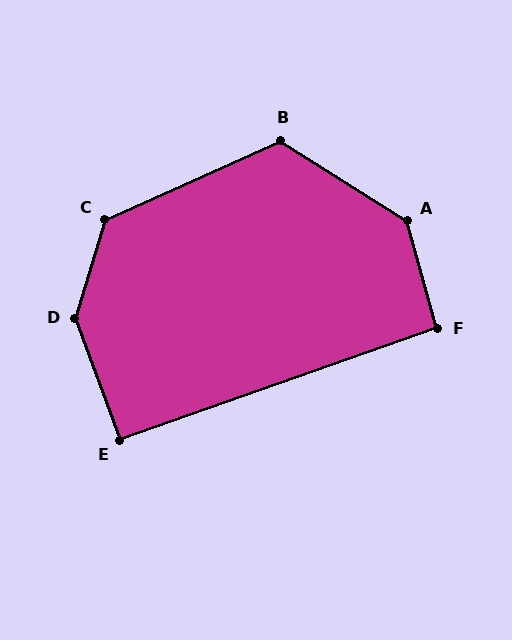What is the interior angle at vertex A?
Approximately 138 degrees (obtuse).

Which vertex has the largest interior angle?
D, at approximately 143 degrees.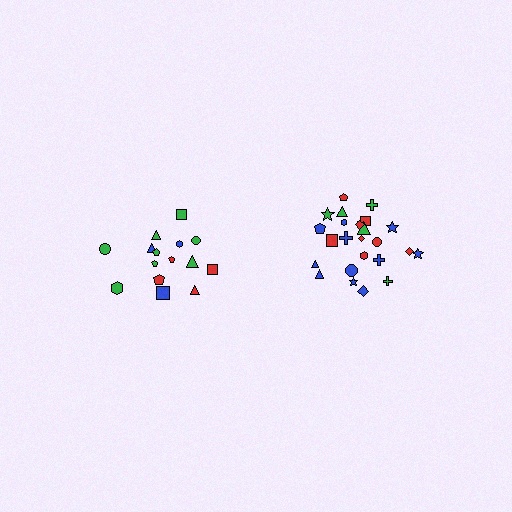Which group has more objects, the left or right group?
The right group.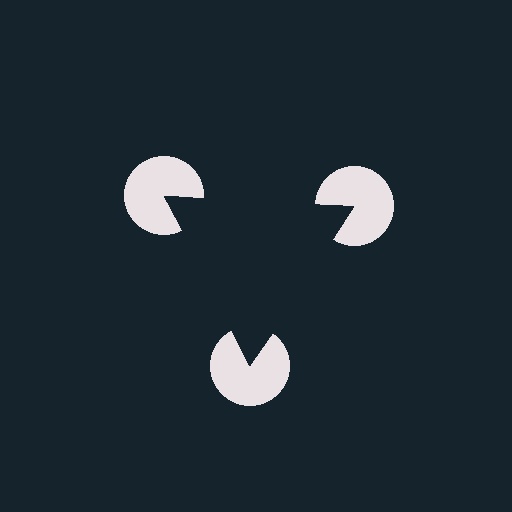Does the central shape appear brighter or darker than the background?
It typically appears slightly darker than the background, even though no actual brightness change is drawn.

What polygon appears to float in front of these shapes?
An illusory triangle — its edges are inferred from the aligned wedge cuts in the pac-man discs, not physically drawn.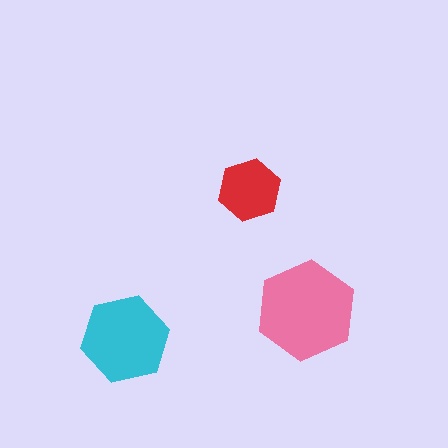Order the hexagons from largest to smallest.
the pink one, the cyan one, the red one.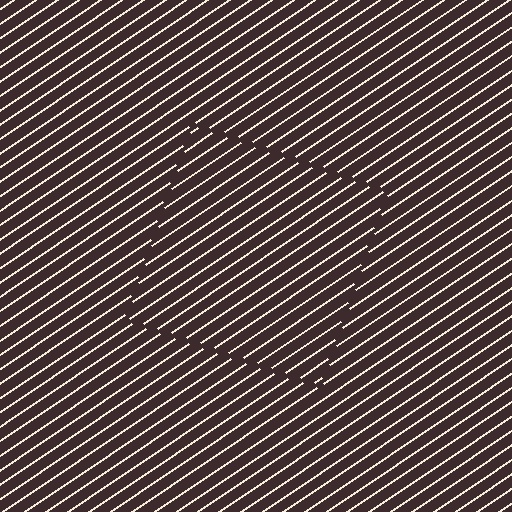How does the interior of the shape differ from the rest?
The interior of the shape contains the same grating, shifted by half a period — the contour is defined by the phase discontinuity where line-ends from the inner and outer gratings abut.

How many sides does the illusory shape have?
4 sides — the line-ends trace a square.